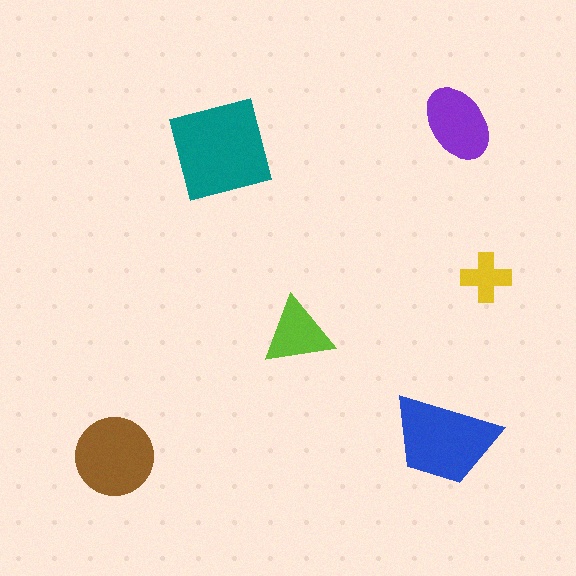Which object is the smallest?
The yellow cross.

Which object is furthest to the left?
The brown circle is leftmost.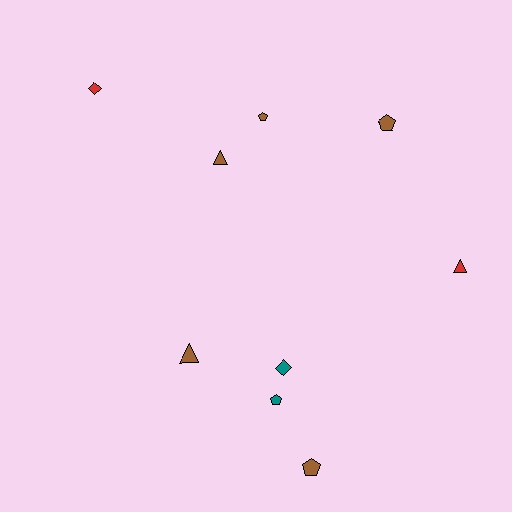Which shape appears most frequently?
Pentagon, with 4 objects.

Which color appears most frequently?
Brown, with 5 objects.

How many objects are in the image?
There are 9 objects.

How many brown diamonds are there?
There are no brown diamonds.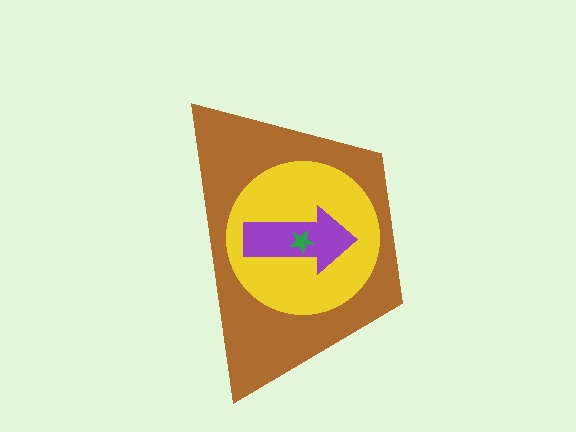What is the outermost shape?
The brown trapezoid.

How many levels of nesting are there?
4.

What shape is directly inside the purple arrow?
The green star.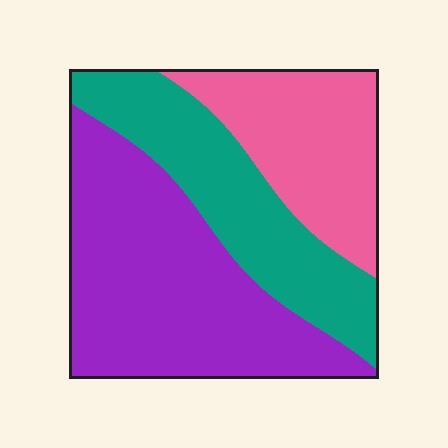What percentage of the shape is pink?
Pink takes up about one quarter (1/4) of the shape.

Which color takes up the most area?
Purple, at roughly 45%.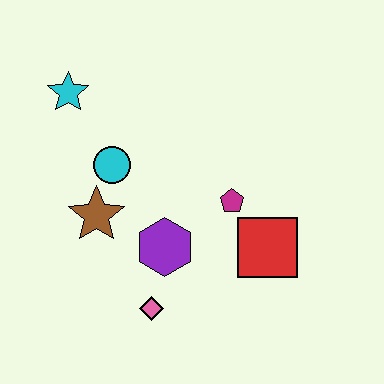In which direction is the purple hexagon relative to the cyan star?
The purple hexagon is below the cyan star.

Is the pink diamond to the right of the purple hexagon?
No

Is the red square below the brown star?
Yes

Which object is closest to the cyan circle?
The brown star is closest to the cyan circle.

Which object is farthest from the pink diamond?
The cyan star is farthest from the pink diamond.